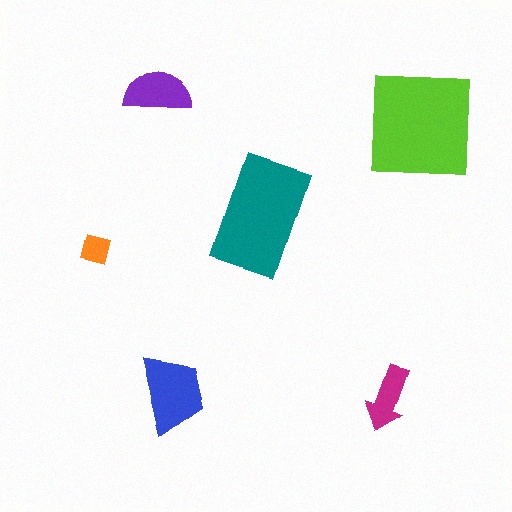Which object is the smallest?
The orange square.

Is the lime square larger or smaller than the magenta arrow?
Larger.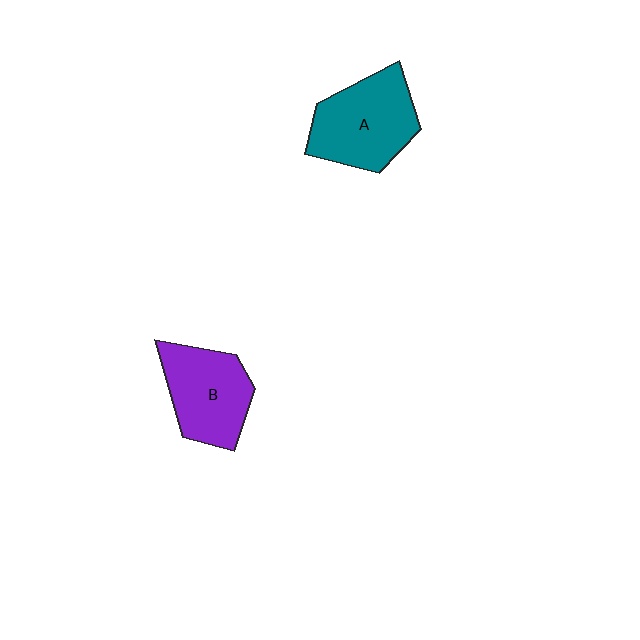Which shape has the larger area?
Shape A (teal).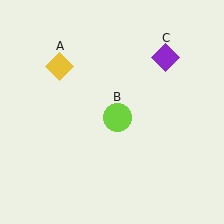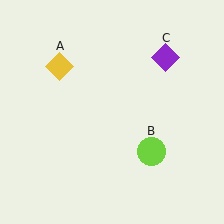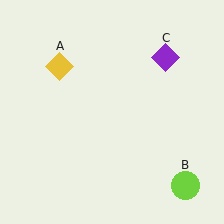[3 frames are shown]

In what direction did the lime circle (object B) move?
The lime circle (object B) moved down and to the right.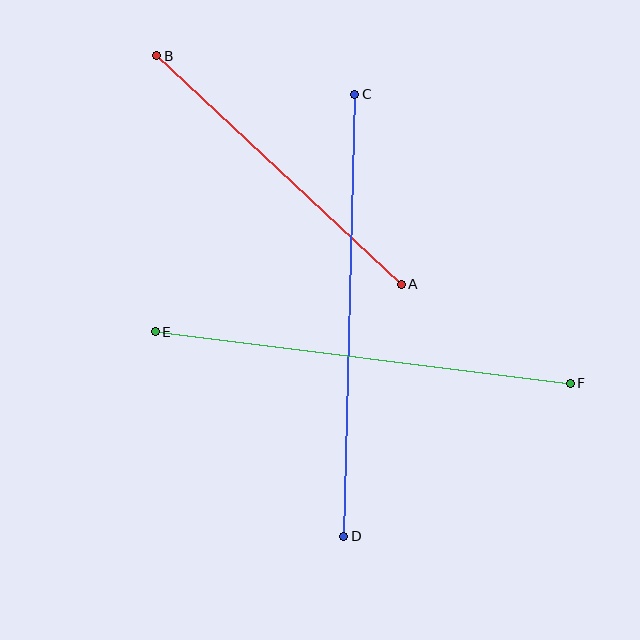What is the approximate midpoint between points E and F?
The midpoint is at approximately (363, 357) pixels.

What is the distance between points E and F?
The distance is approximately 418 pixels.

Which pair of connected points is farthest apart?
Points C and D are farthest apart.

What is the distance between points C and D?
The distance is approximately 442 pixels.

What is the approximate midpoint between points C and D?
The midpoint is at approximately (349, 315) pixels.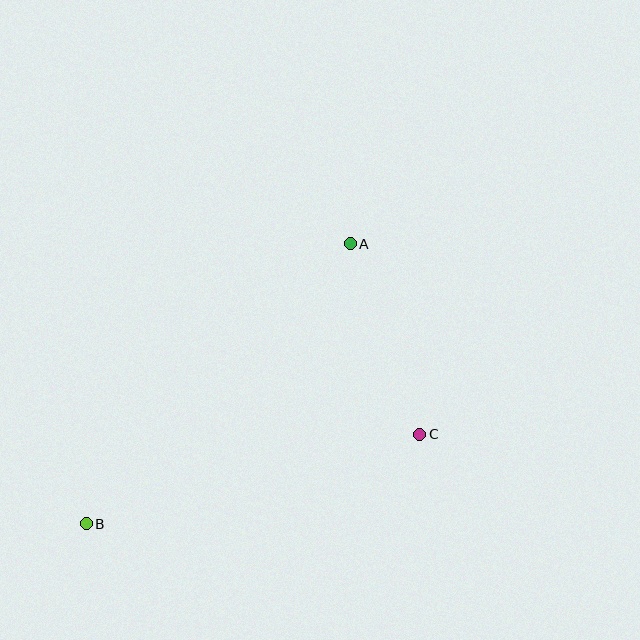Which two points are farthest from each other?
Points A and B are farthest from each other.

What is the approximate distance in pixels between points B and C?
The distance between B and C is approximately 345 pixels.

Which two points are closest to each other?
Points A and C are closest to each other.